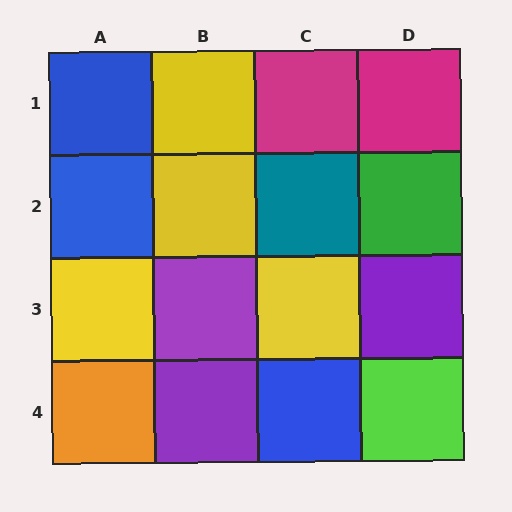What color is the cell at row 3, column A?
Yellow.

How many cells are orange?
1 cell is orange.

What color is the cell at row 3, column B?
Purple.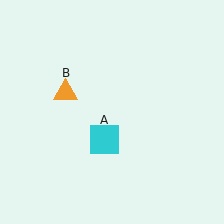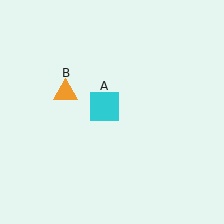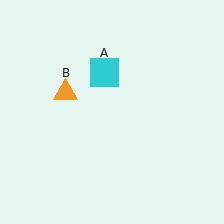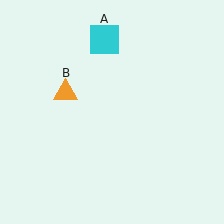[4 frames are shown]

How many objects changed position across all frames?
1 object changed position: cyan square (object A).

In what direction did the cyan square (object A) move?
The cyan square (object A) moved up.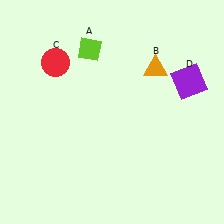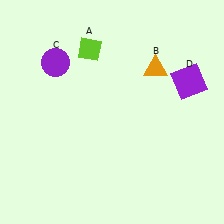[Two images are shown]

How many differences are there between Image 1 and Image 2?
There is 1 difference between the two images.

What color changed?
The circle (C) changed from red in Image 1 to purple in Image 2.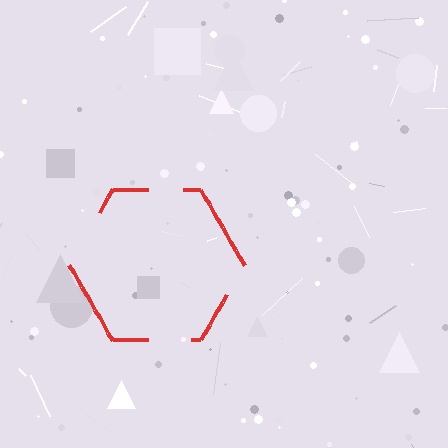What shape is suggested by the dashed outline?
The dashed outline suggests a hexagon.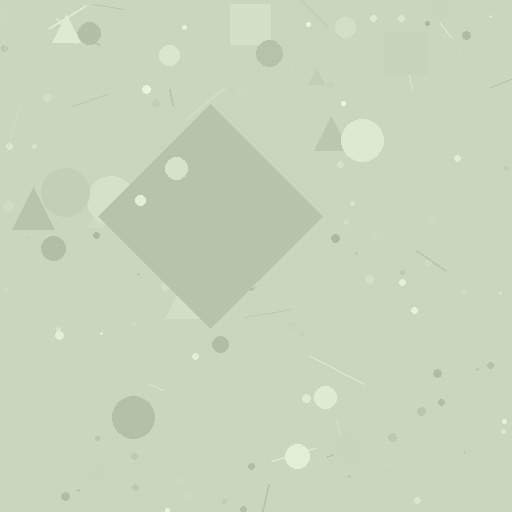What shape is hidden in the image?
A diamond is hidden in the image.